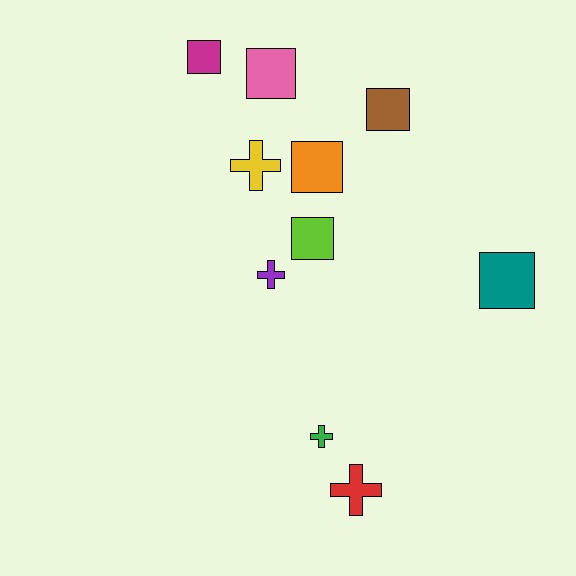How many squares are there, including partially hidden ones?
There are 6 squares.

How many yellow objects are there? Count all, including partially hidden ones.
There is 1 yellow object.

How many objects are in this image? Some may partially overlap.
There are 10 objects.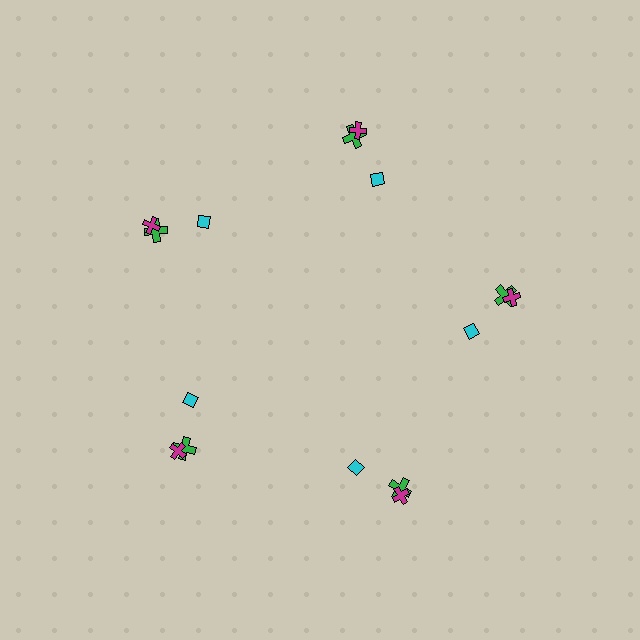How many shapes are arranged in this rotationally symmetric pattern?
There are 15 shapes, arranged in 5 groups of 3.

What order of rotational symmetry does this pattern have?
This pattern has 5-fold rotational symmetry.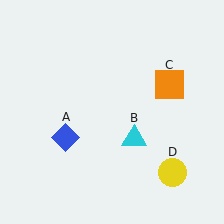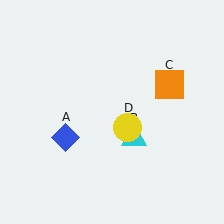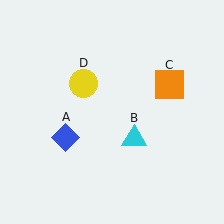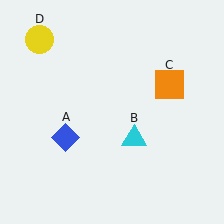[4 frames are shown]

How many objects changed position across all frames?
1 object changed position: yellow circle (object D).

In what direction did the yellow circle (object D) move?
The yellow circle (object D) moved up and to the left.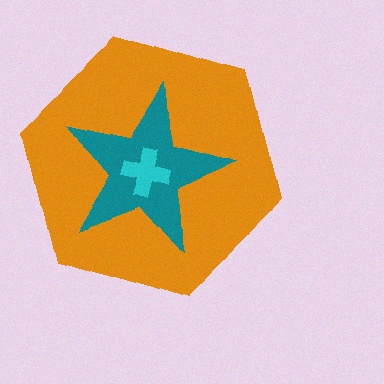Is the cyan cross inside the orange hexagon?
Yes.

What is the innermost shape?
The cyan cross.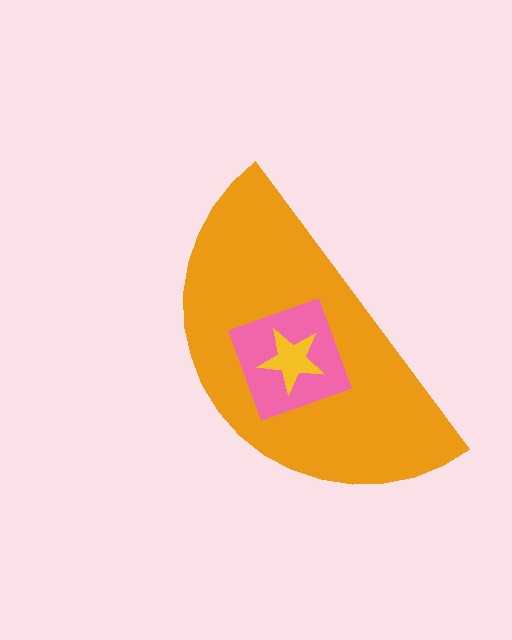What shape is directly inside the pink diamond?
The yellow star.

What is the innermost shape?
The yellow star.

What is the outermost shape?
The orange semicircle.